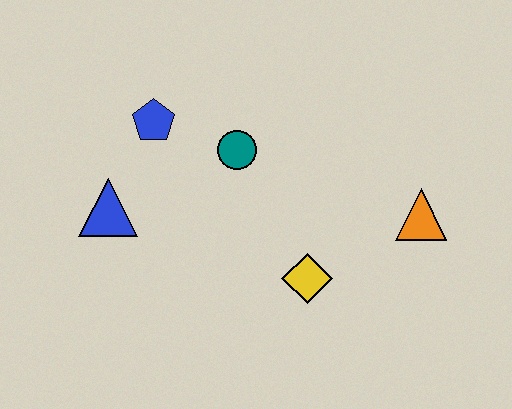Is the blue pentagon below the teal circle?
No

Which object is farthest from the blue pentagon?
The orange triangle is farthest from the blue pentagon.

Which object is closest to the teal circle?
The blue pentagon is closest to the teal circle.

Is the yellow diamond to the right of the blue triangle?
Yes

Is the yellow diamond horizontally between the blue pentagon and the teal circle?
No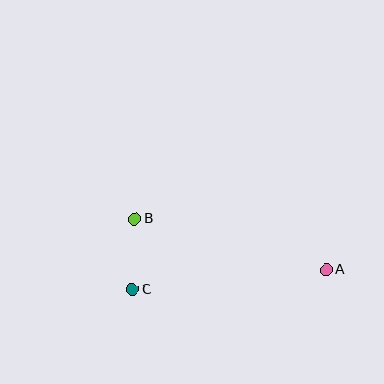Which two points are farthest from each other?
Points A and B are farthest from each other.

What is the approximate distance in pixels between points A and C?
The distance between A and C is approximately 195 pixels.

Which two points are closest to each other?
Points B and C are closest to each other.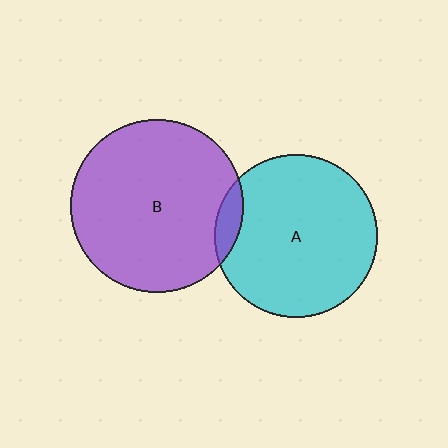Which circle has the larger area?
Circle B (purple).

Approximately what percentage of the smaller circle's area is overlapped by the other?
Approximately 5%.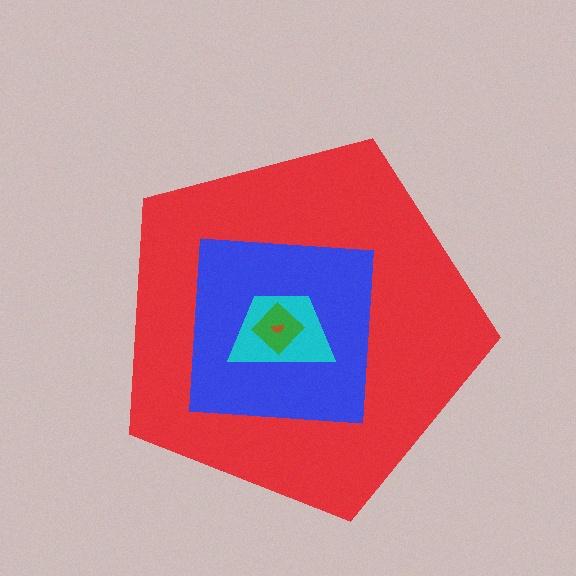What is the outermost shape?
The red pentagon.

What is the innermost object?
The brown semicircle.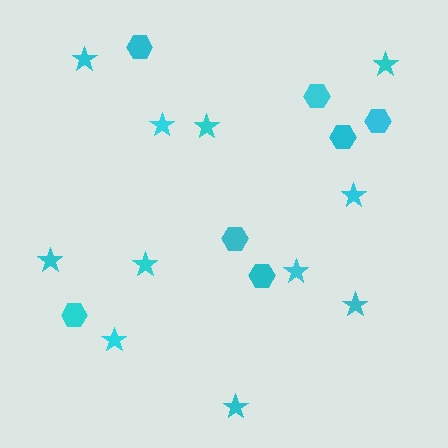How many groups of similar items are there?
There are 2 groups: one group of stars (11) and one group of hexagons (7).